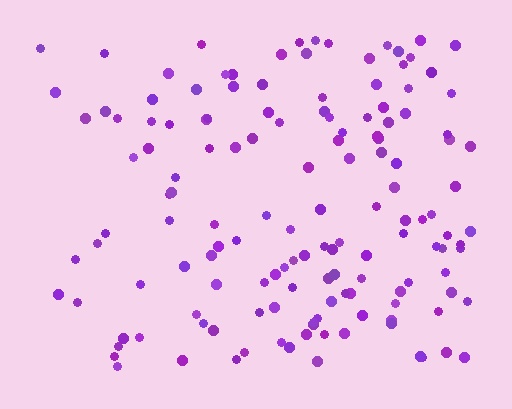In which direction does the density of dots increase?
From left to right, with the right side densest.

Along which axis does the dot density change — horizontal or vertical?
Horizontal.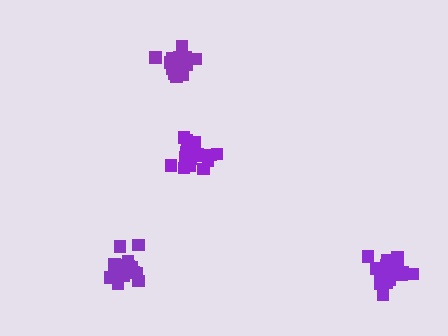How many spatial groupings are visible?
There are 4 spatial groupings.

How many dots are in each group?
Group 1: 20 dots, Group 2: 19 dots, Group 3: 20 dots, Group 4: 17 dots (76 total).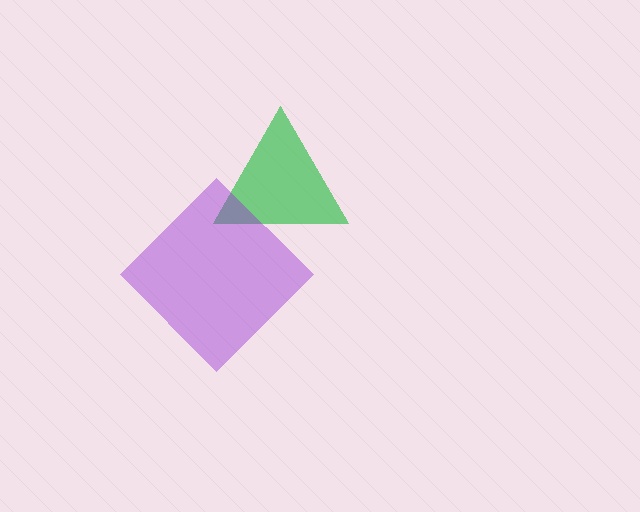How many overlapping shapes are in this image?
There are 2 overlapping shapes in the image.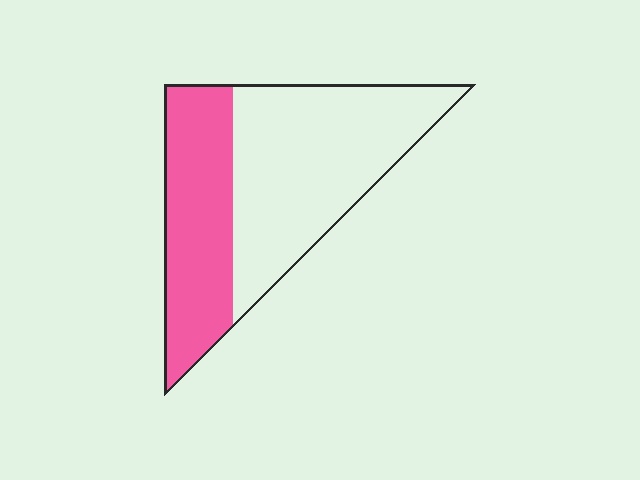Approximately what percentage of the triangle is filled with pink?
Approximately 40%.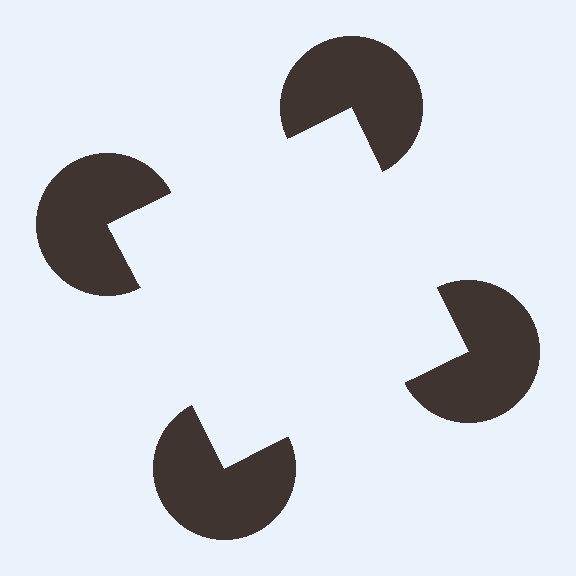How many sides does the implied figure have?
4 sides.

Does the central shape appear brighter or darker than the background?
It typically appears slightly brighter than the background, even though no actual brightness change is drawn.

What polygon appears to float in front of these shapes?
An illusory square — its edges are inferred from the aligned wedge cuts in the pac-man discs, not physically drawn.